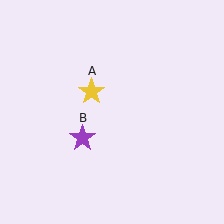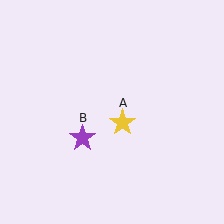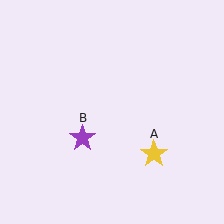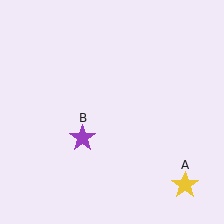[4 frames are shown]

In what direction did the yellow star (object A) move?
The yellow star (object A) moved down and to the right.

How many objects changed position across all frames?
1 object changed position: yellow star (object A).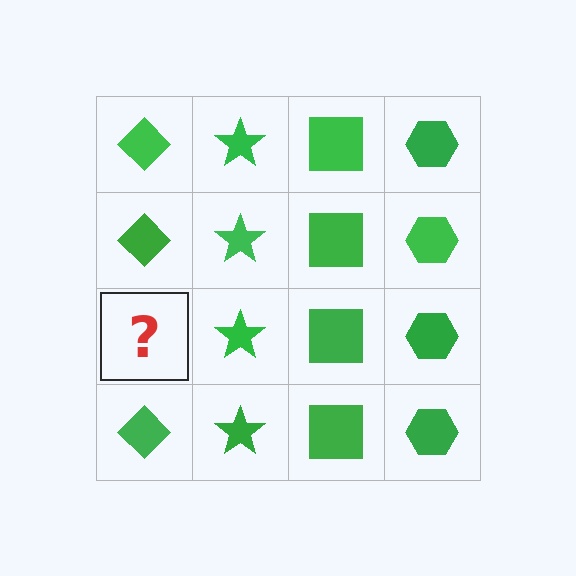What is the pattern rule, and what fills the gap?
The rule is that each column has a consistent shape. The gap should be filled with a green diamond.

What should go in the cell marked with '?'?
The missing cell should contain a green diamond.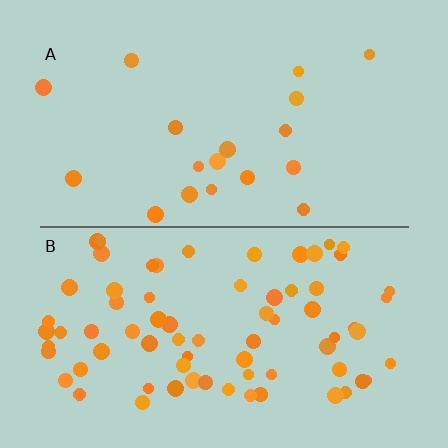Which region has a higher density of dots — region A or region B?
B (the bottom).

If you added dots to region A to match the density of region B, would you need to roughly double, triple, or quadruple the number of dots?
Approximately quadruple.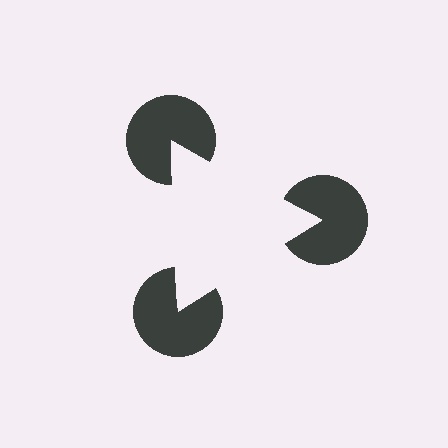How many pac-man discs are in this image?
There are 3 — one at each vertex of the illusory triangle.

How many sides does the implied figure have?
3 sides.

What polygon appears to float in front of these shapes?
An illusory triangle — its edges are inferred from the aligned wedge cuts in the pac-man discs, not physically drawn.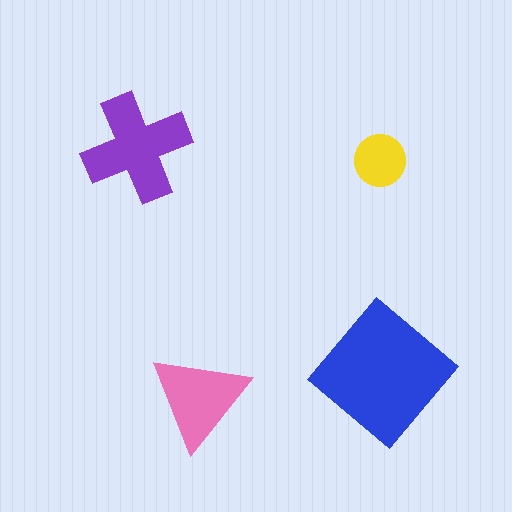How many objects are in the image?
There are 4 objects in the image.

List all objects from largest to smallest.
The blue diamond, the purple cross, the pink triangle, the yellow circle.